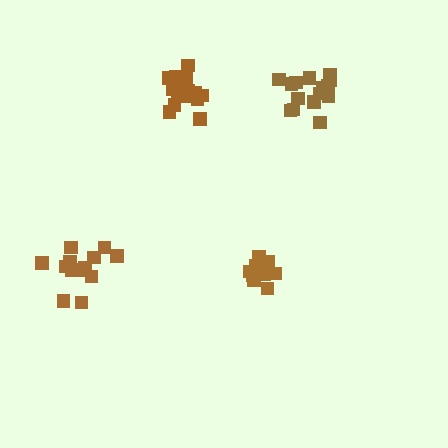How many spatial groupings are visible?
There are 4 spatial groupings.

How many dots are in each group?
Group 1: 18 dots, Group 2: 12 dots, Group 3: 14 dots, Group 4: 15 dots (59 total).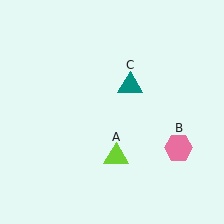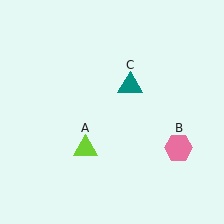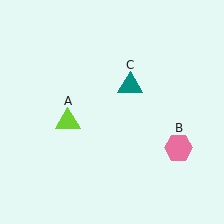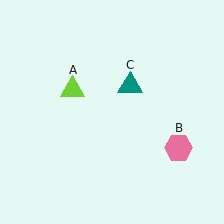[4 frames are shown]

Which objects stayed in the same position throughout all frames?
Pink hexagon (object B) and teal triangle (object C) remained stationary.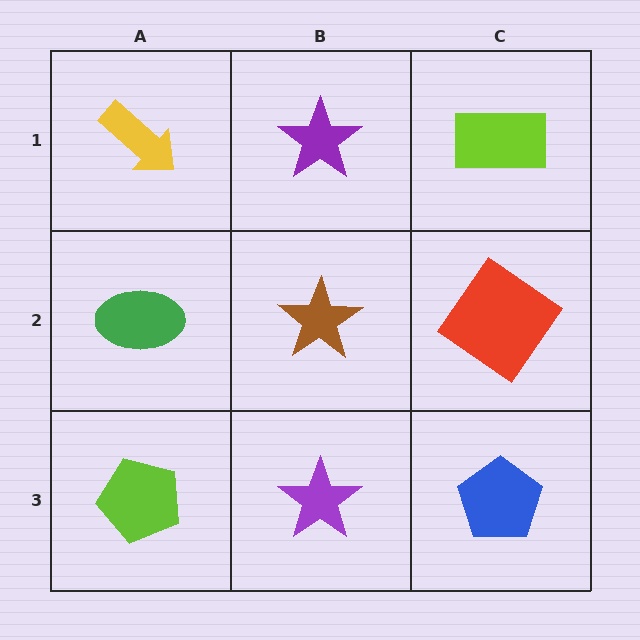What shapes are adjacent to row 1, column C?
A red diamond (row 2, column C), a purple star (row 1, column B).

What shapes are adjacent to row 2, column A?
A yellow arrow (row 1, column A), a lime pentagon (row 3, column A), a brown star (row 2, column B).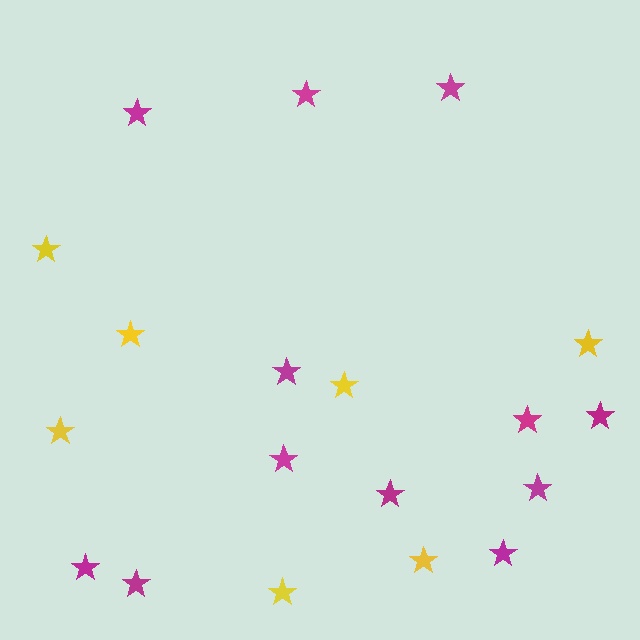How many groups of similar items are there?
There are 2 groups: one group of yellow stars (7) and one group of magenta stars (12).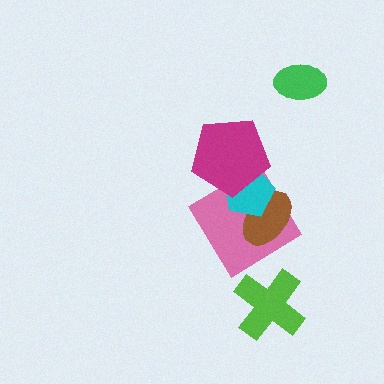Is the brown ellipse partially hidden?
Yes, it is partially covered by another shape.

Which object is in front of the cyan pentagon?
The magenta pentagon is in front of the cyan pentagon.